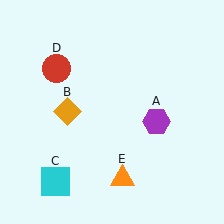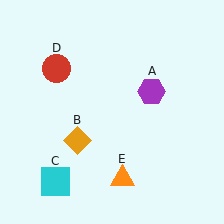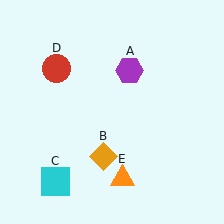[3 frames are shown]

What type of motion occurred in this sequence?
The purple hexagon (object A), orange diamond (object B) rotated counterclockwise around the center of the scene.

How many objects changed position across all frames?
2 objects changed position: purple hexagon (object A), orange diamond (object B).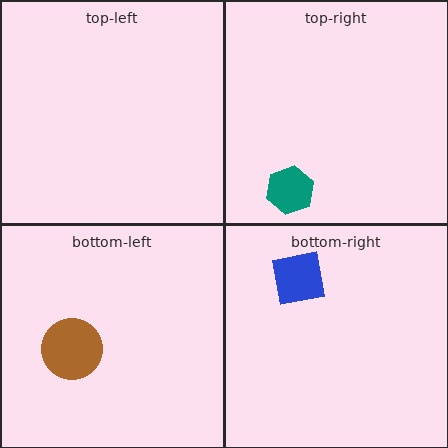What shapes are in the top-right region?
The teal hexagon.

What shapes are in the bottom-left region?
The brown circle.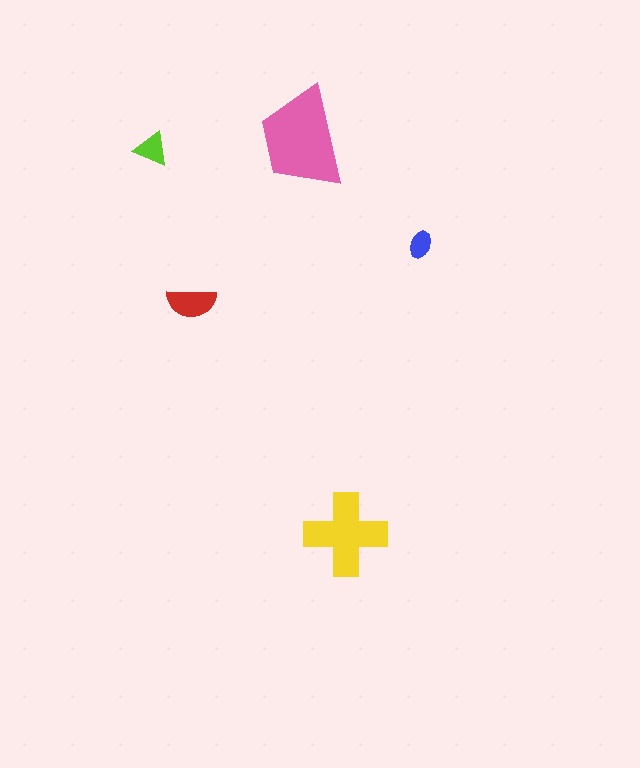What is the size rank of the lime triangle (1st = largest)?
4th.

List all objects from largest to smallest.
The pink trapezoid, the yellow cross, the red semicircle, the lime triangle, the blue ellipse.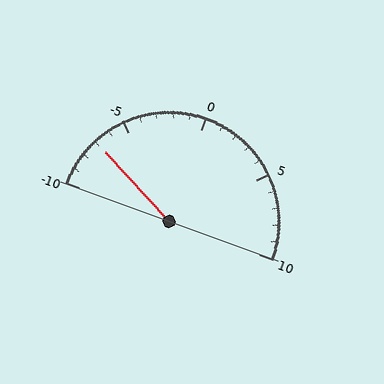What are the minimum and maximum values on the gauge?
The gauge ranges from -10 to 10.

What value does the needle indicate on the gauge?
The needle indicates approximately -7.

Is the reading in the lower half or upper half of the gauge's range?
The reading is in the lower half of the range (-10 to 10).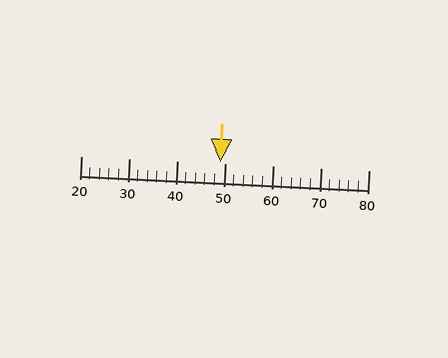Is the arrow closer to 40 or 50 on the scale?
The arrow is closer to 50.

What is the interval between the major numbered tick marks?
The major tick marks are spaced 10 units apart.